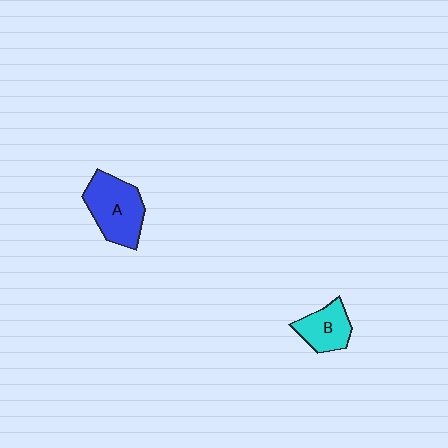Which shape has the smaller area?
Shape B (cyan).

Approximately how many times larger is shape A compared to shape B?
Approximately 1.6 times.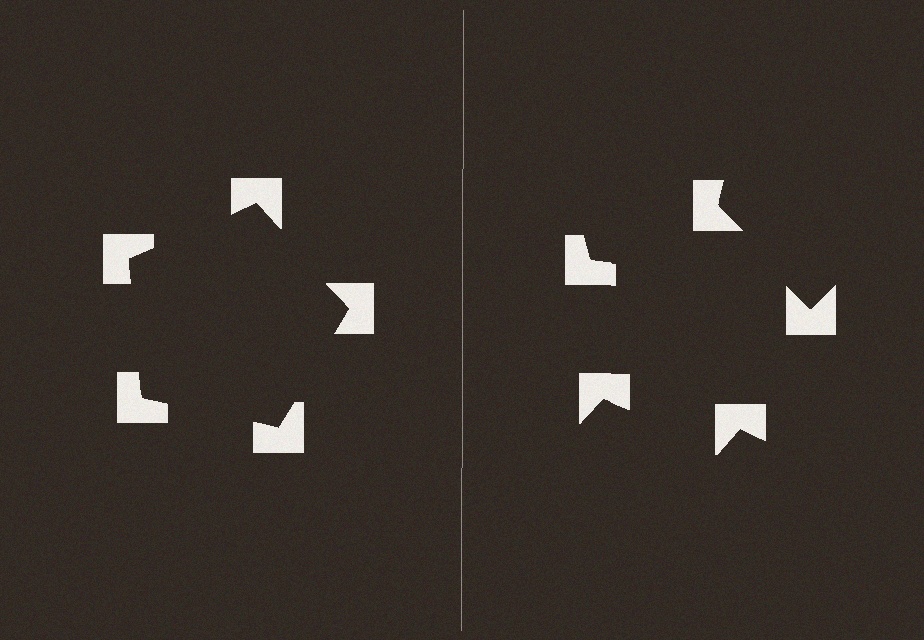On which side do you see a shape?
An illusory pentagon appears on the left side. On the right side the wedge cuts are rotated, so no coherent shape forms.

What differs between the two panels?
The notched squares are positioned identically on both sides; only the wedge orientations differ. On the left they align to a pentagon; on the right they are misaligned.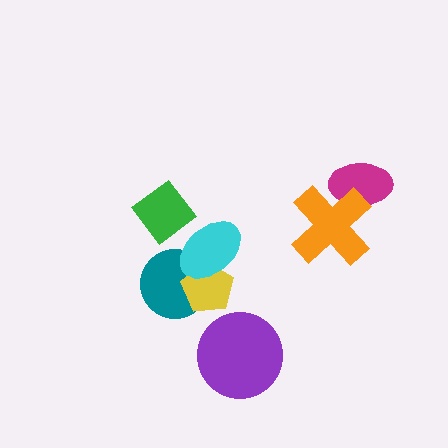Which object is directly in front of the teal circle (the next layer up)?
The yellow pentagon is directly in front of the teal circle.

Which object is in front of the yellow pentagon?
The cyan ellipse is in front of the yellow pentagon.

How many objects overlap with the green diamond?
1 object overlaps with the green diamond.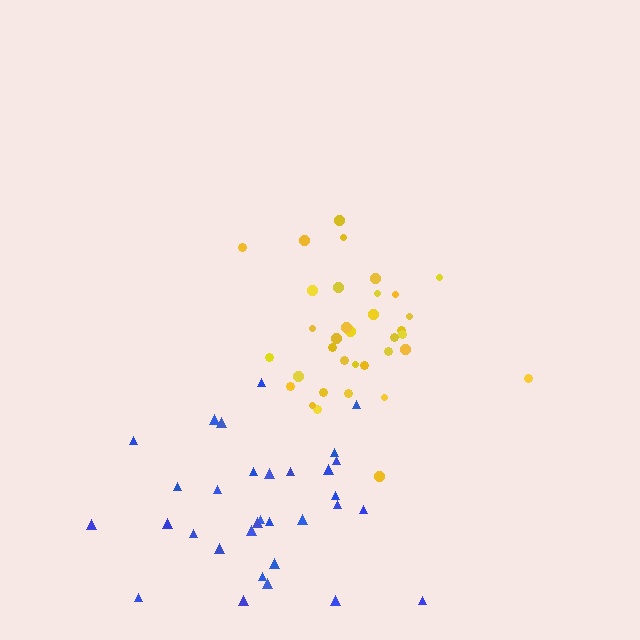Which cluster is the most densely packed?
Yellow.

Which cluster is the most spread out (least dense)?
Blue.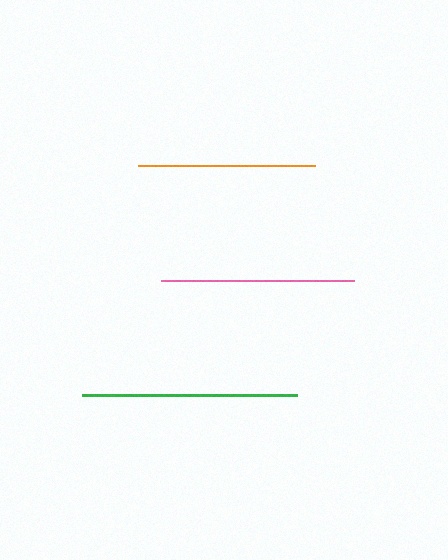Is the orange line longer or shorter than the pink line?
The pink line is longer than the orange line.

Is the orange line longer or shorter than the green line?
The green line is longer than the orange line.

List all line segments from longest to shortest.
From longest to shortest: green, pink, orange.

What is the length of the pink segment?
The pink segment is approximately 193 pixels long.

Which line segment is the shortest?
The orange line is the shortest at approximately 177 pixels.